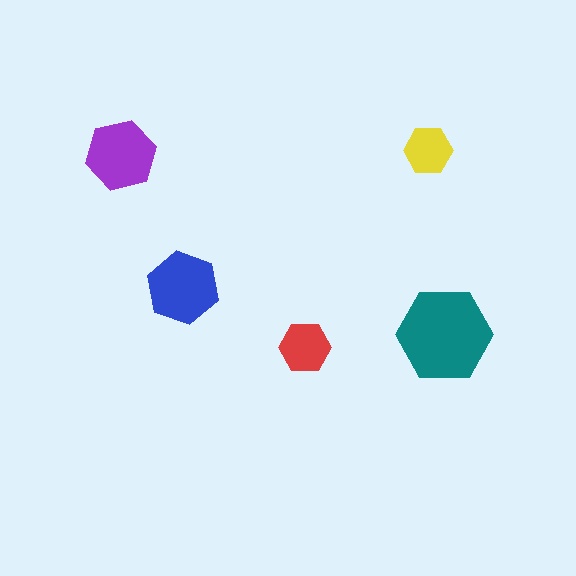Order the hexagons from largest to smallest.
the teal one, the blue one, the purple one, the red one, the yellow one.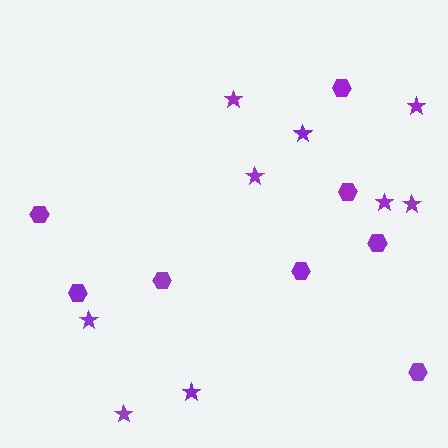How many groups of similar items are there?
There are 2 groups: one group of stars (9) and one group of hexagons (8).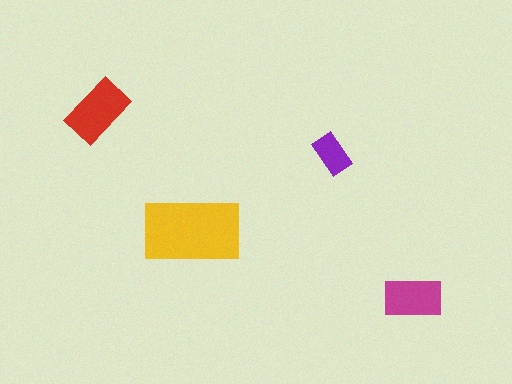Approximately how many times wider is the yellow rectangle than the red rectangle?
About 1.5 times wider.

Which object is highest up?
The red rectangle is topmost.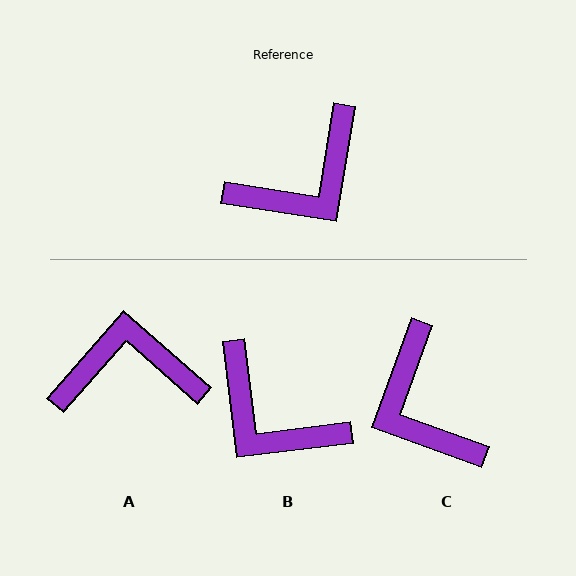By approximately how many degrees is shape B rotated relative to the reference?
Approximately 74 degrees clockwise.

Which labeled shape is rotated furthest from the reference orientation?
A, about 148 degrees away.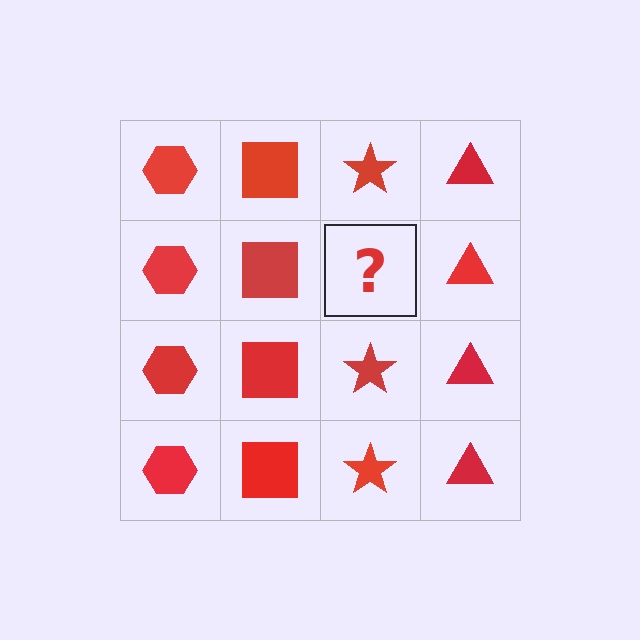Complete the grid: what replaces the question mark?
The question mark should be replaced with a red star.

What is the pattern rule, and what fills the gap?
The rule is that each column has a consistent shape. The gap should be filled with a red star.